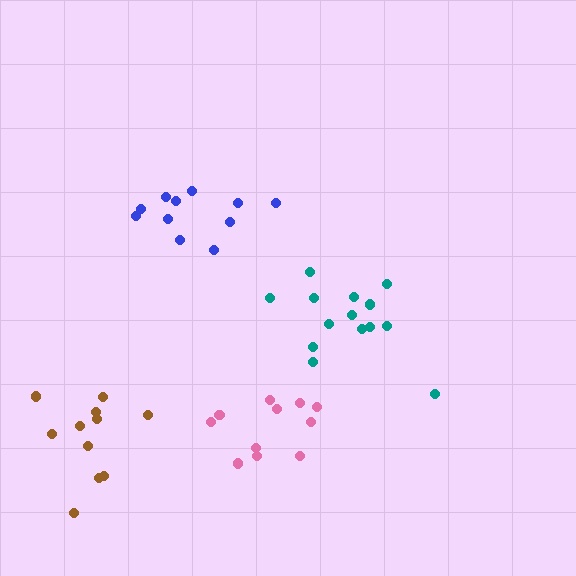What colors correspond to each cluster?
The clusters are colored: blue, pink, brown, teal.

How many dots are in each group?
Group 1: 11 dots, Group 2: 11 dots, Group 3: 11 dots, Group 4: 14 dots (47 total).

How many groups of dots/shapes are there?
There are 4 groups.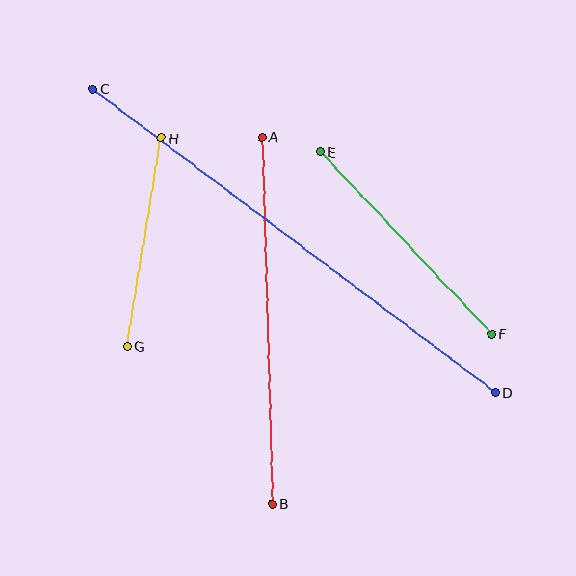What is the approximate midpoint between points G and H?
The midpoint is at approximately (144, 242) pixels.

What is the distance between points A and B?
The distance is approximately 367 pixels.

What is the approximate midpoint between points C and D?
The midpoint is at approximately (294, 241) pixels.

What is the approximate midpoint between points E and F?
The midpoint is at approximately (406, 243) pixels.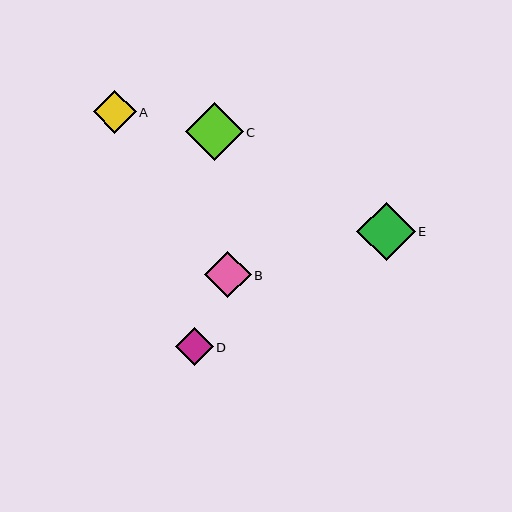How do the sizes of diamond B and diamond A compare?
Diamond B and diamond A are approximately the same size.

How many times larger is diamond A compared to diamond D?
Diamond A is approximately 1.1 times the size of diamond D.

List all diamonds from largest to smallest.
From largest to smallest: E, C, B, A, D.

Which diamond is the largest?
Diamond E is the largest with a size of approximately 58 pixels.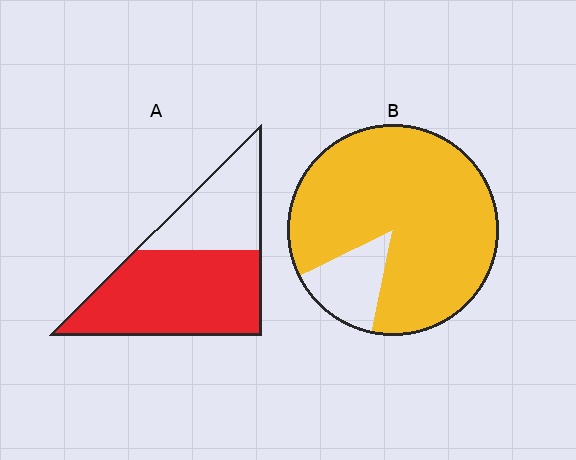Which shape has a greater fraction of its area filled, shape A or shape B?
Shape B.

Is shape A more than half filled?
Yes.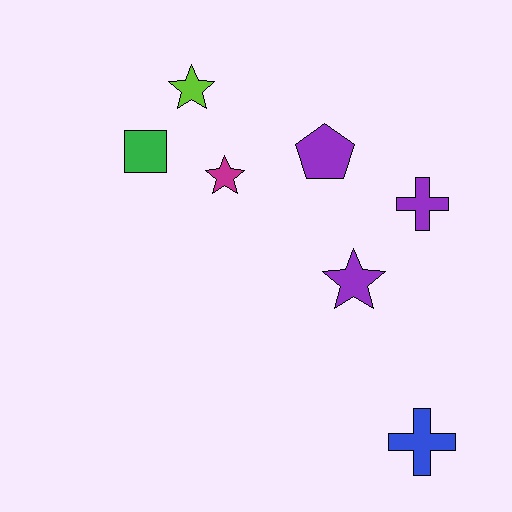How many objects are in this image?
There are 7 objects.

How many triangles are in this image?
There are no triangles.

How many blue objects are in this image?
There is 1 blue object.